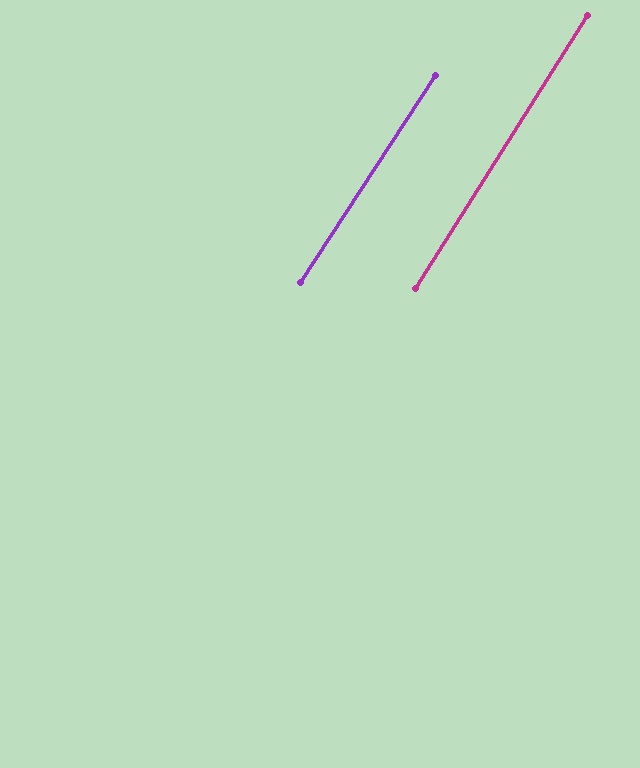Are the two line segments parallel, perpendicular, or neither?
Parallel — their directions differ by only 0.9°.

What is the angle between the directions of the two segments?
Approximately 1 degree.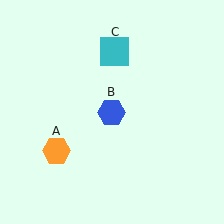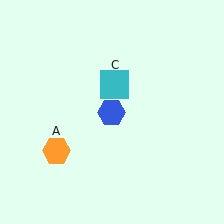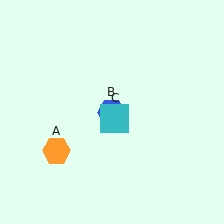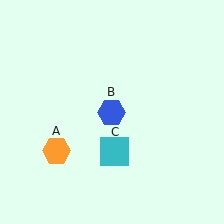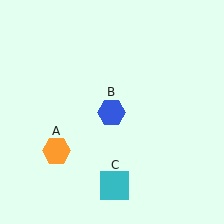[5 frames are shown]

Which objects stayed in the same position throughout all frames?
Orange hexagon (object A) and blue hexagon (object B) remained stationary.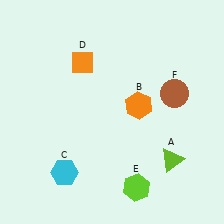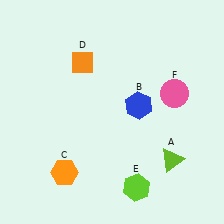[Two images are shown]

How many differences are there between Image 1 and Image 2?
There are 3 differences between the two images.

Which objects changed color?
B changed from orange to blue. C changed from cyan to orange. F changed from brown to pink.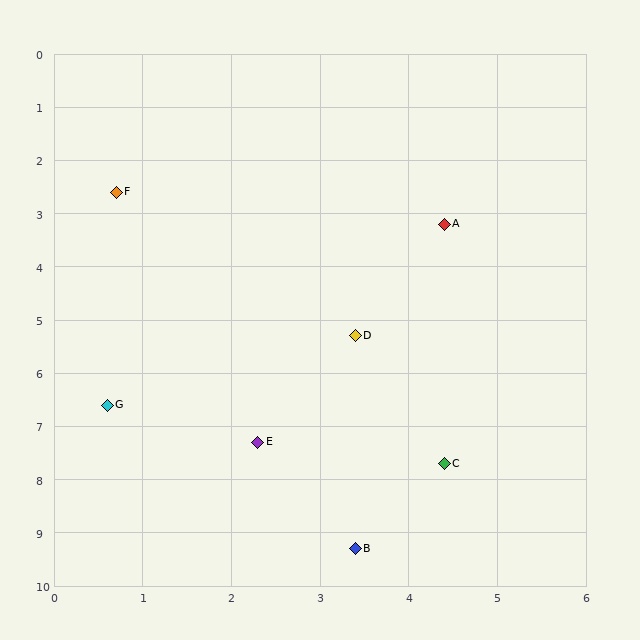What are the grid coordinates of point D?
Point D is at approximately (3.4, 5.3).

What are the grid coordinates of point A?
Point A is at approximately (4.4, 3.2).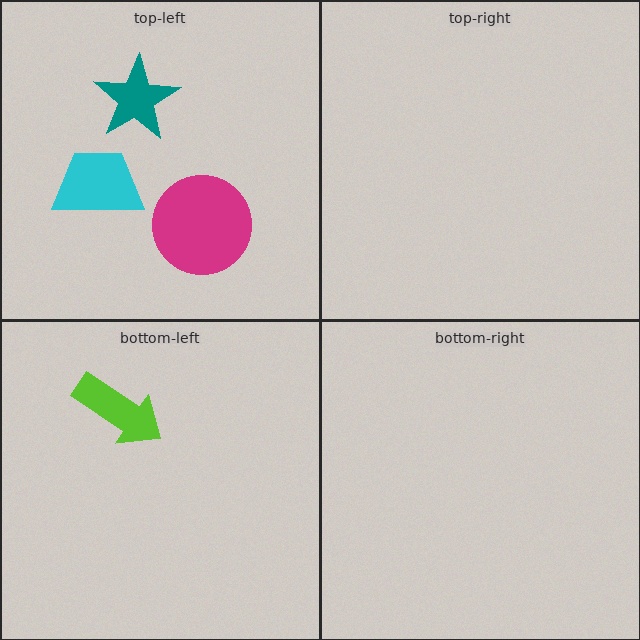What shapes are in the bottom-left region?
The lime arrow.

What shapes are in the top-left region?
The teal star, the magenta circle, the cyan trapezoid.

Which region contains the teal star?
The top-left region.